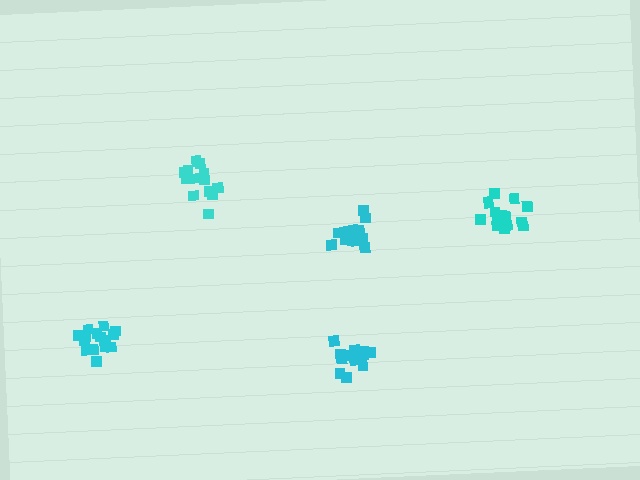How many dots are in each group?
Group 1: 15 dots, Group 2: 17 dots, Group 3: 14 dots, Group 4: 15 dots, Group 5: 15 dots (76 total).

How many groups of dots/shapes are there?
There are 5 groups.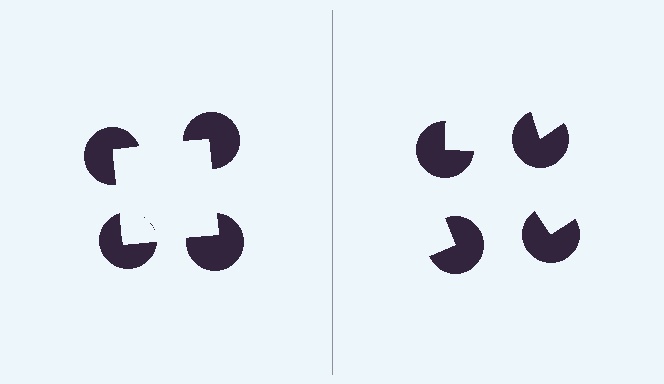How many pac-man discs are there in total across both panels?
8 — 4 on each side.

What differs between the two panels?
The pac-man discs are positioned identically on both sides; only the wedge orientations differ. On the left they align to a square; on the right they are misaligned.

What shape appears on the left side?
An illusory square.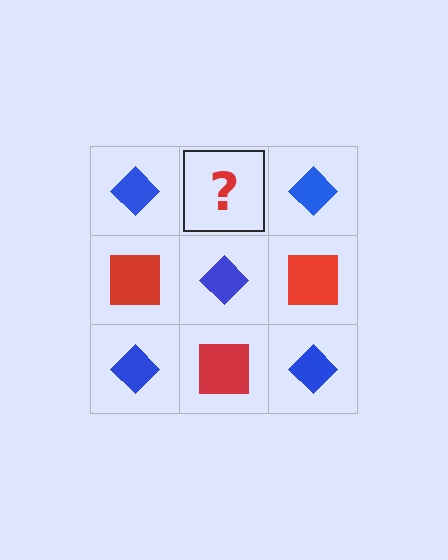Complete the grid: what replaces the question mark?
The question mark should be replaced with a red square.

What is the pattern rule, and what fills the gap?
The rule is that it alternates blue diamond and red square in a checkerboard pattern. The gap should be filled with a red square.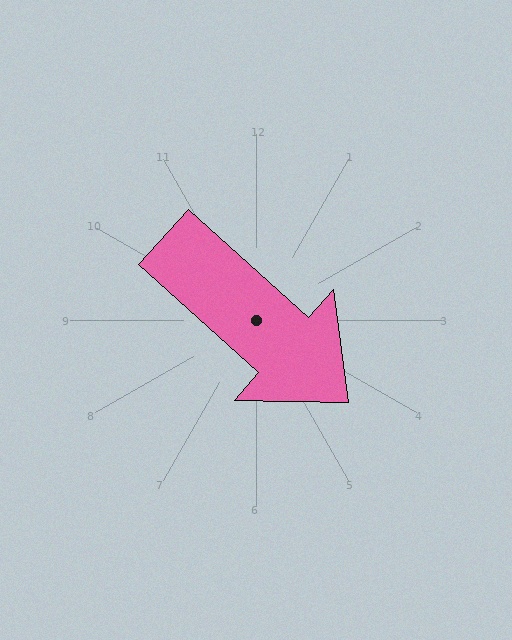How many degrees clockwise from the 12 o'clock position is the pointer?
Approximately 132 degrees.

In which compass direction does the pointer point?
Southeast.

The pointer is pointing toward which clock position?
Roughly 4 o'clock.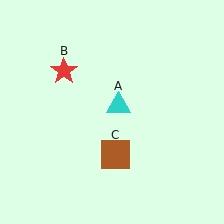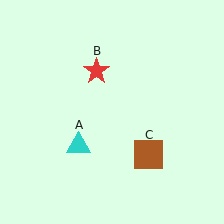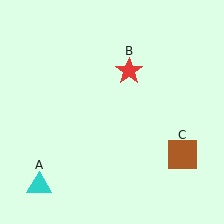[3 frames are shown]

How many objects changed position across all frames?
3 objects changed position: cyan triangle (object A), red star (object B), brown square (object C).